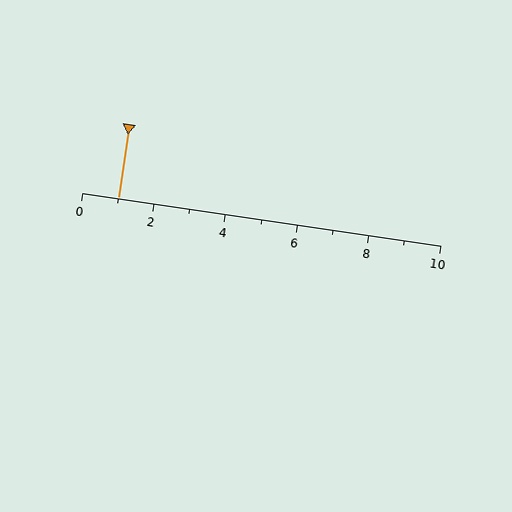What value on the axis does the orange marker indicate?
The marker indicates approximately 1.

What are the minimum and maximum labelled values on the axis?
The axis runs from 0 to 10.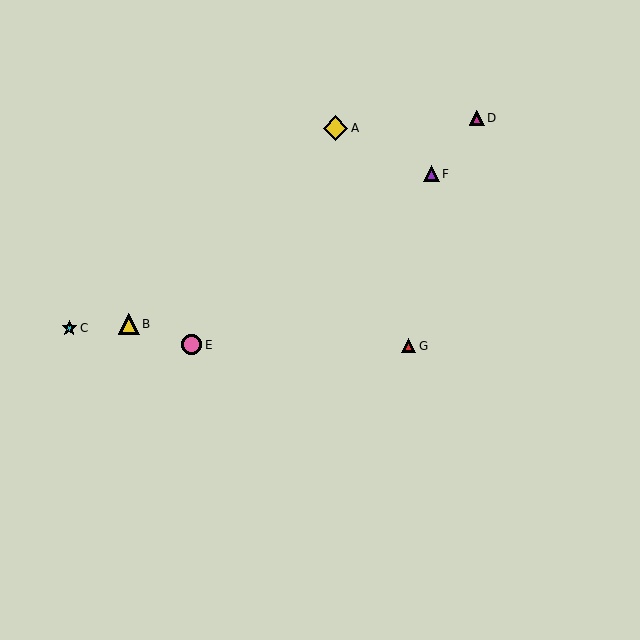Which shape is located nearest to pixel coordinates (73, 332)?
The cyan star (labeled C) at (69, 328) is nearest to that location.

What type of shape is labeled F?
Shape F is a purple triangle.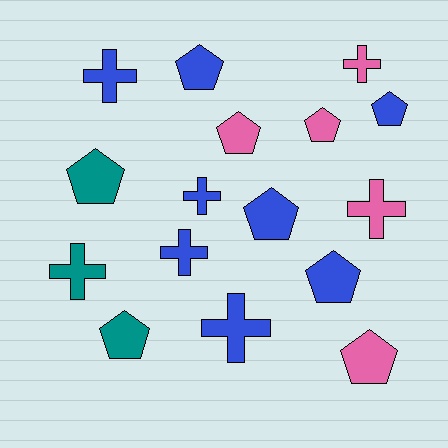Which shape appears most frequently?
Pentagon, with 9 objects.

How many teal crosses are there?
There is 1 teal cross.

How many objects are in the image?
There are 16 objects.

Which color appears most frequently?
Blue, with 8 objects.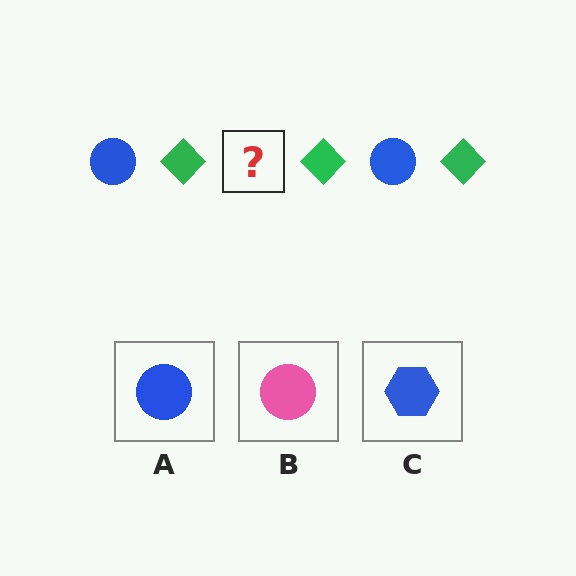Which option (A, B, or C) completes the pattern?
A.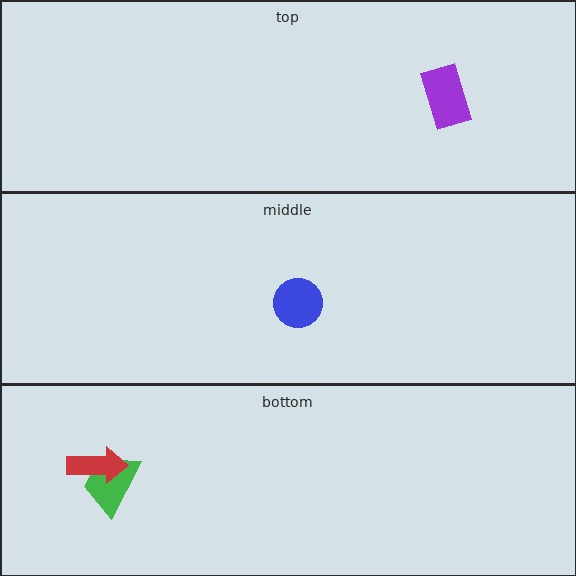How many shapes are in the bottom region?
2.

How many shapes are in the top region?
1.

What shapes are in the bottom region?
The green trapezoid, the red arrow.